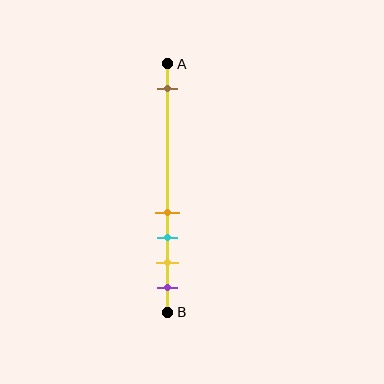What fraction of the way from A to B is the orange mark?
The orange mark is approximately 60% (0.6) of the way from A to B.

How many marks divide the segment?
There are 5 marks dividing the segment.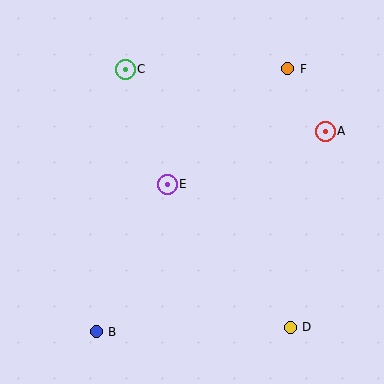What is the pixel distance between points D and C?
The distance between D and C is 306 pixels.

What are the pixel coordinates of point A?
Point A is at (325, 131).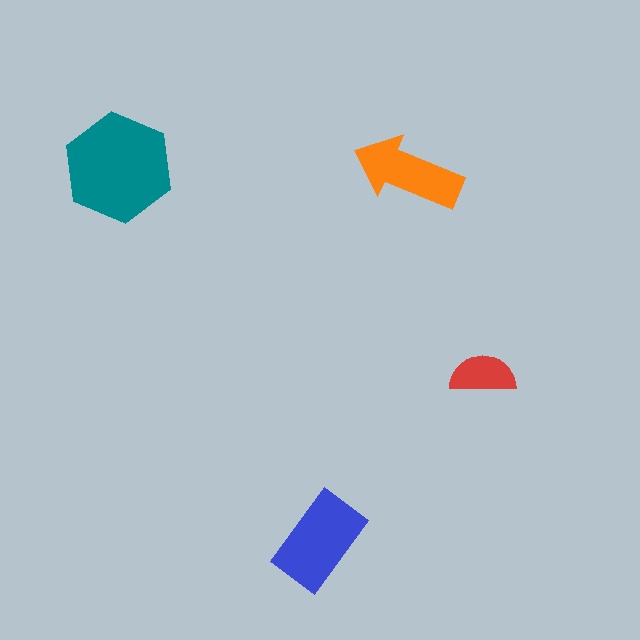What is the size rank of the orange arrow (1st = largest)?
3rd.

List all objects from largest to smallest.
The teal hexagon, the blue rectangle, the orange arrow, the red semicircle.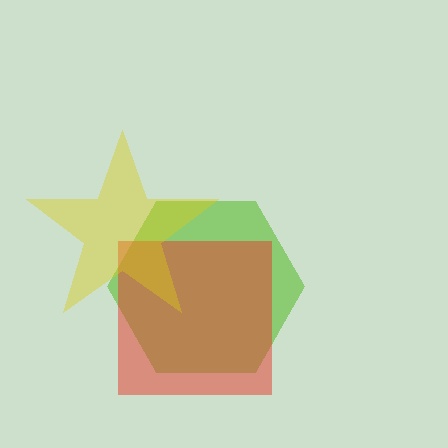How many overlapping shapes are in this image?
There are 3 overlapping shapes in the image.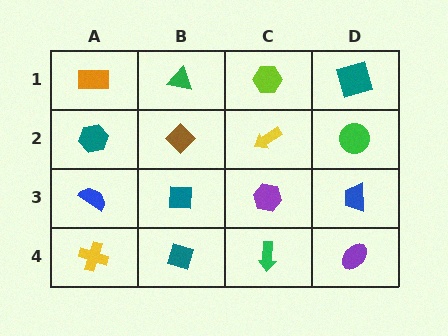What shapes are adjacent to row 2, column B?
A green triangle (row 1, column B), a teal square (row 3, column B), a teal hexagon (row 2, column A), a yellow arrow (row 2, column C).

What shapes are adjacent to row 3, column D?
A green circle (row 2, column D), a purple ellipse (row 4, column D), a purple hexagon (row 3, column C).